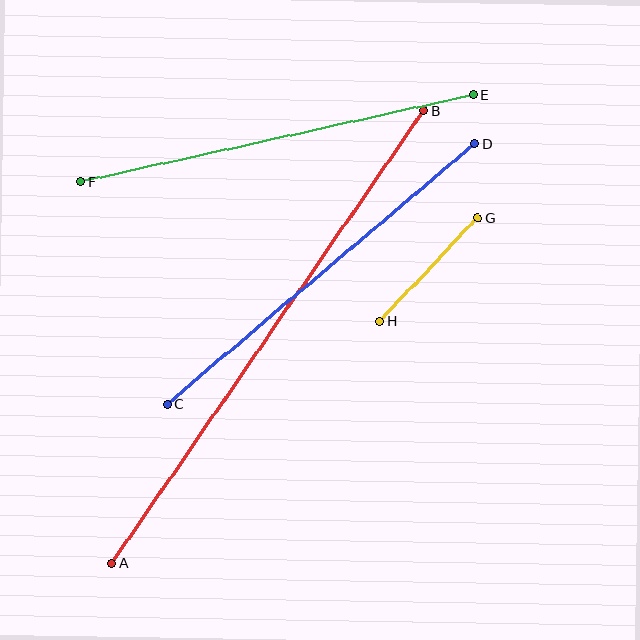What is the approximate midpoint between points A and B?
The midpoint is at approximately (268, 337) pixels.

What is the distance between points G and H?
The distance is approximately 142 pixels.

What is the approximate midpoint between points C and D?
The midpoint is at approximately (321, 274) pixels.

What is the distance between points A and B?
The distance is approximately 550 pixels.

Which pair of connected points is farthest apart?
Points A and B are farthest apart.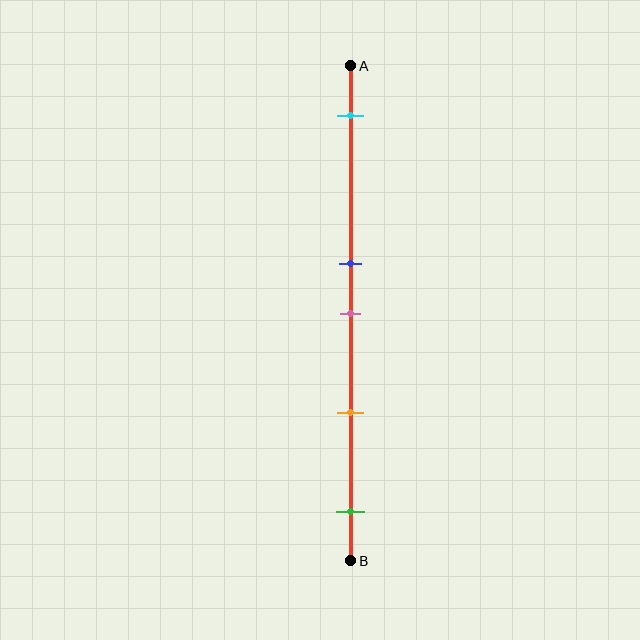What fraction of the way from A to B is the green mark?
The green mark is approximately 90% (0.9) of the way from A to B.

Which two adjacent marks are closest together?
The blue and pink marks are the closest adjacent pair.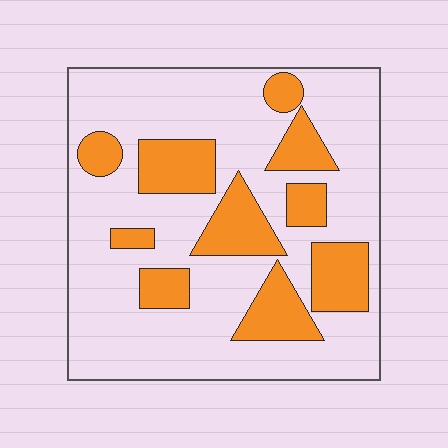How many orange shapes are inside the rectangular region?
10.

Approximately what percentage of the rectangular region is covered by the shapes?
Approximately 25%.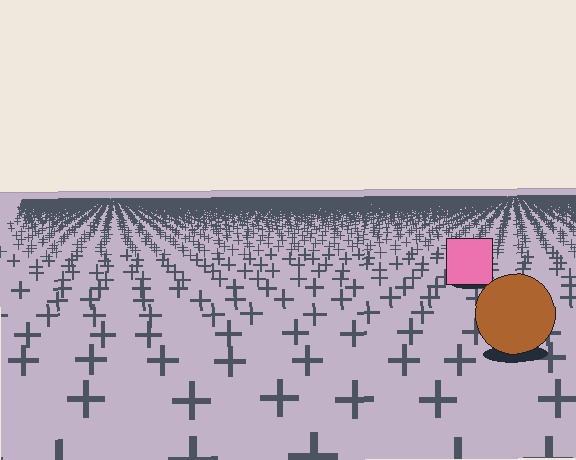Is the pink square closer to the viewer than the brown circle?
No. The brown circle is closer — you can tell from the texture gradient: the ground texture is coarser near it.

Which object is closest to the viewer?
The brown circle is closest. The texture marks near it are larger and more spread out.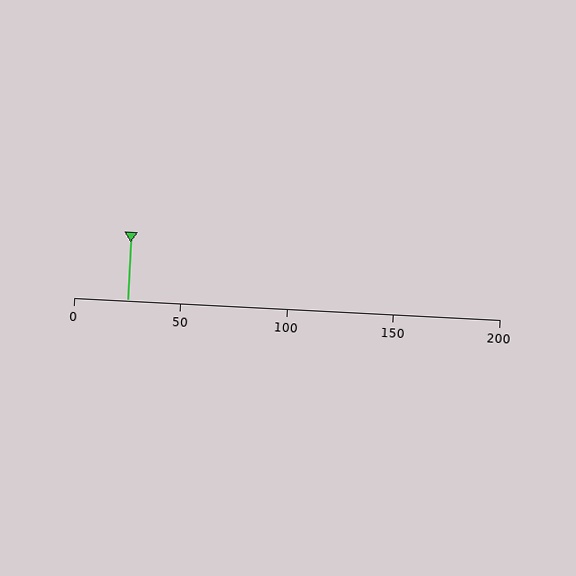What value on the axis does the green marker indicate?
The marker indicates approximately 25.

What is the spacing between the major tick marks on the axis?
The major ticks are spaced 50 apart.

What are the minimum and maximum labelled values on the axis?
The axis runs from 0 to 200.